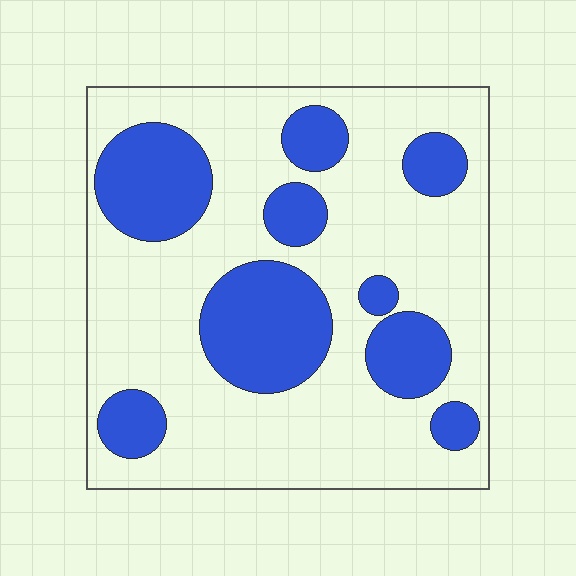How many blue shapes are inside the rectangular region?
9.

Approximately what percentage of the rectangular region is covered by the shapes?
Approximately 30%.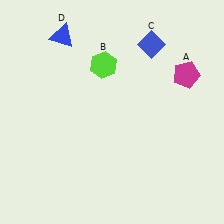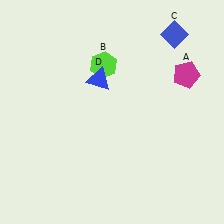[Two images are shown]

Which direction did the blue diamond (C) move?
The blue diamond (C) moved right.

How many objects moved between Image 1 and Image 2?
2 objects moved between the two images.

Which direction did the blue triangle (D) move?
The blue triangle (D) moved down.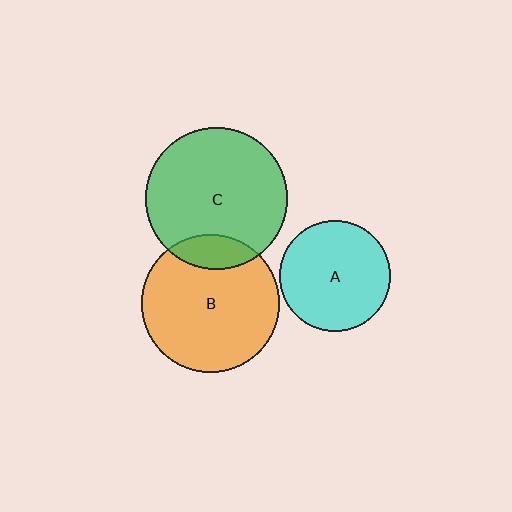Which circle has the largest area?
Circle C (green).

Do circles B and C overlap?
Yes.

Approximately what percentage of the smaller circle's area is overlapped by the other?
Approximately 15%.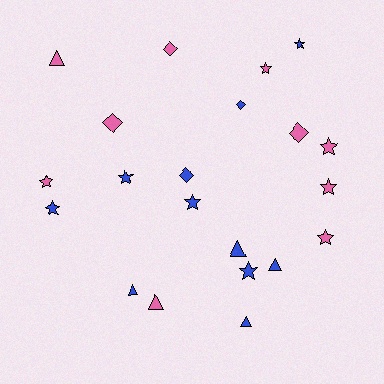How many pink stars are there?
There are 5 pink stars.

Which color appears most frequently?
Blue, with 11 objects.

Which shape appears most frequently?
Star, with 10 objects.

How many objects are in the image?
There are 21 objects.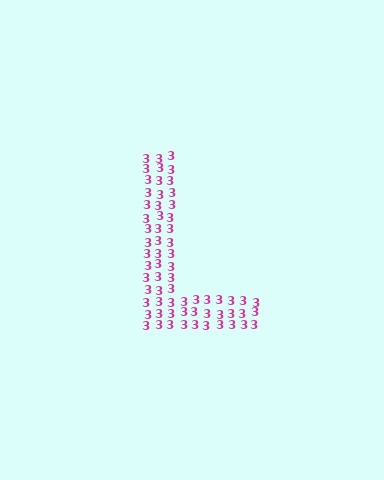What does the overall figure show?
The overall figure shows the letter L.